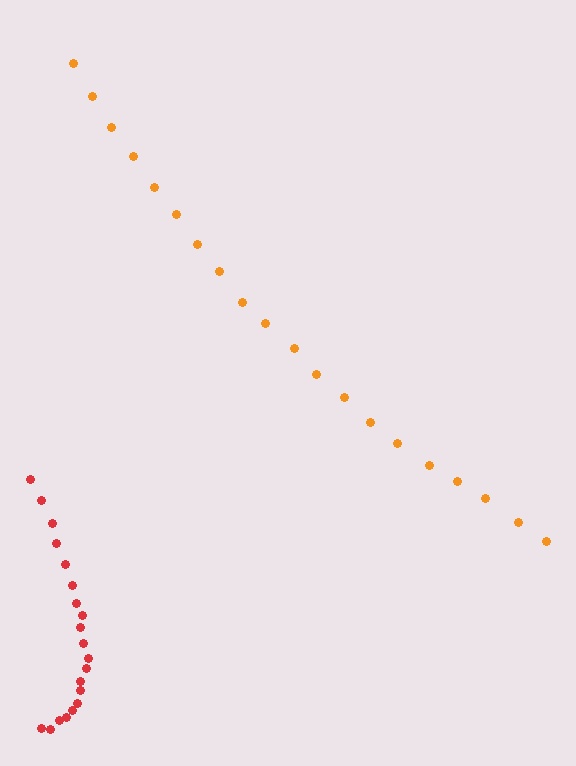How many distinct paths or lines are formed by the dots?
There are 2 distinct paths.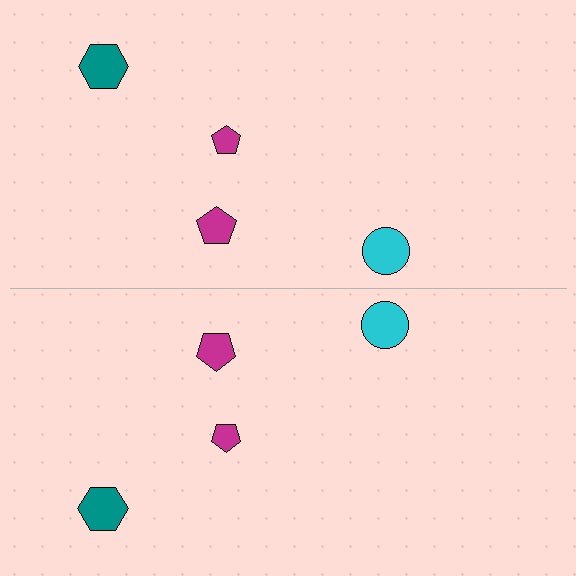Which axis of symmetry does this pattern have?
The pattern has a horizontal axis of symmetry running through the center of the image.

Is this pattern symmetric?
Yes, this pattern has bilateral (reflection) symmetry.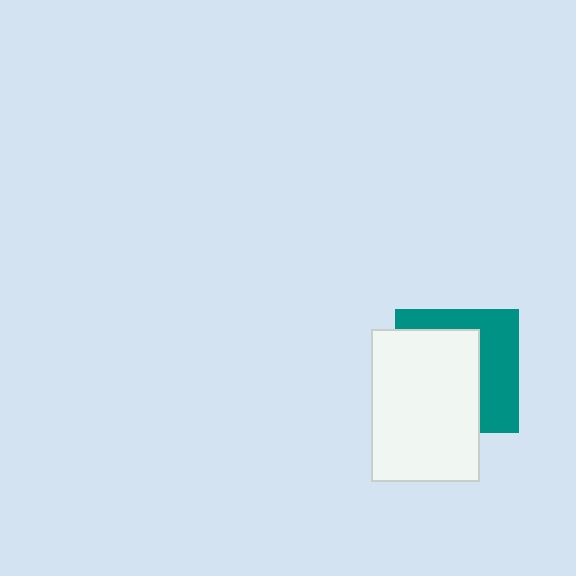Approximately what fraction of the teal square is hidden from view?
Roughly 57% of the teal square is hidden behind the white rectangle.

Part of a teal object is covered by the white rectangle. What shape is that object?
It is a square.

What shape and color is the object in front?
The object in front is a white rectangle.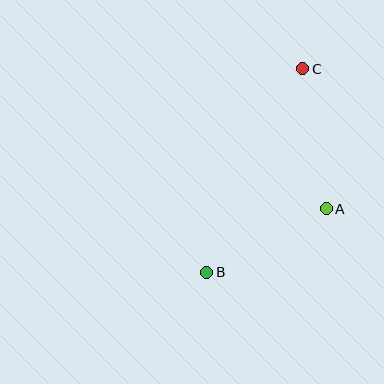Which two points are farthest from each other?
Points B and C are farthest from each other.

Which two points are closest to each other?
Points A and B are closest to each other.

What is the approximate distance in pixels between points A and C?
The distance between A and C is approximately 142 pixels.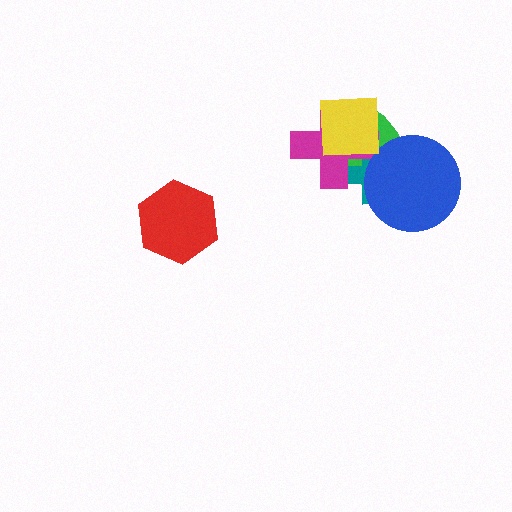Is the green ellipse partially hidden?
Yes, it is partially covered by another shape.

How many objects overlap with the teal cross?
4 objects overlap with the teal cross.